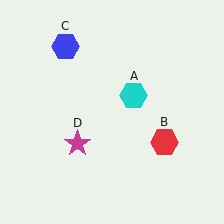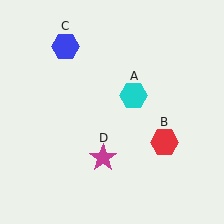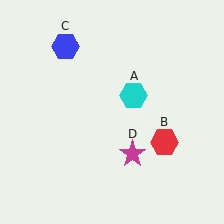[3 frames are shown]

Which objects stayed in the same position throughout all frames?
Cyan hexagon (object A) and red hexagon (object B) and blue hexagon (object C) remained stationary.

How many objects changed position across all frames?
1 object changed position: magenta star (object D).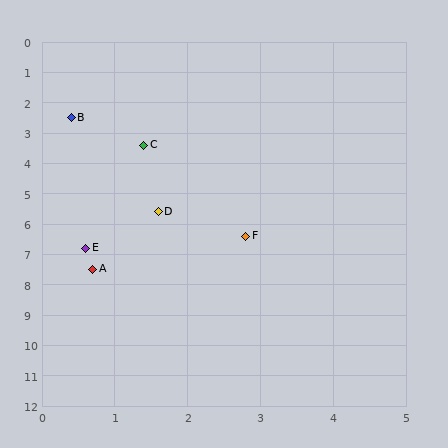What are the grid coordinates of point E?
Point E is at approximately (0.6, 6.8).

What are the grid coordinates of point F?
Point F is at approximately (2.8, 6.4).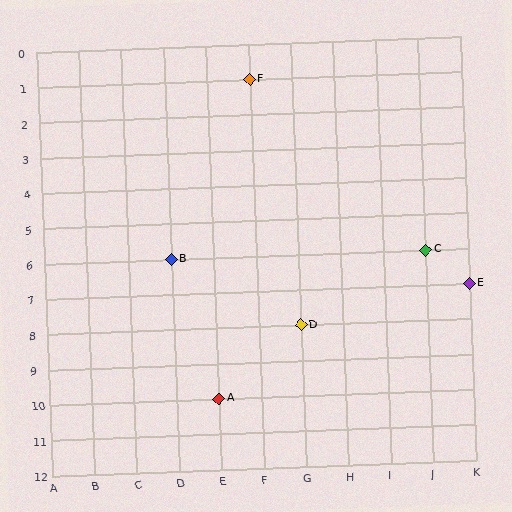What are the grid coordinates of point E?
Point E is at grid coordinates (K, 7).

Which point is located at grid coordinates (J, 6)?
Point C is at (J, 6).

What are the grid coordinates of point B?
Point B is at grid coordinates (D, 6).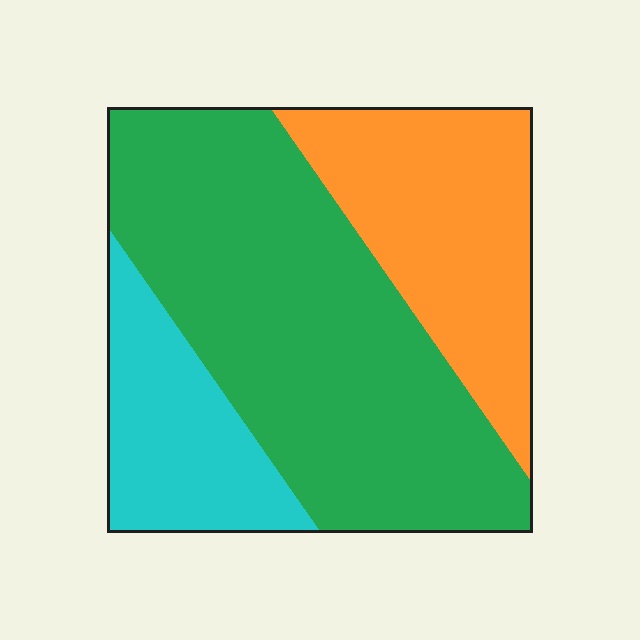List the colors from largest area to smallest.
From largest to smallest: green, orange, cyan.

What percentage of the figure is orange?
Orange takes up about one quarter (1/4) of the figure.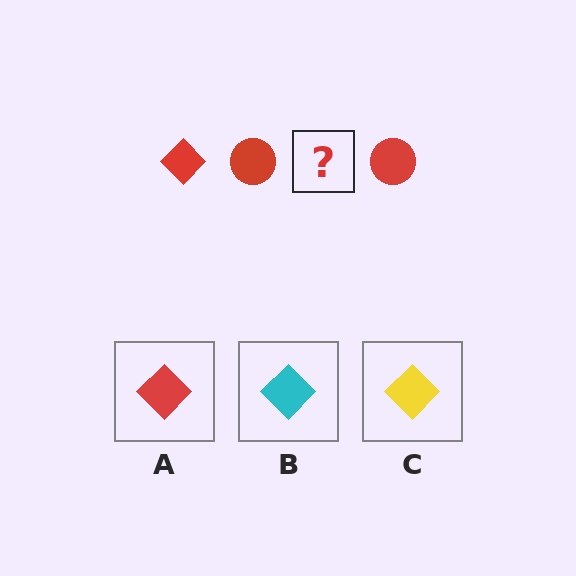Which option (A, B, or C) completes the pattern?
A.